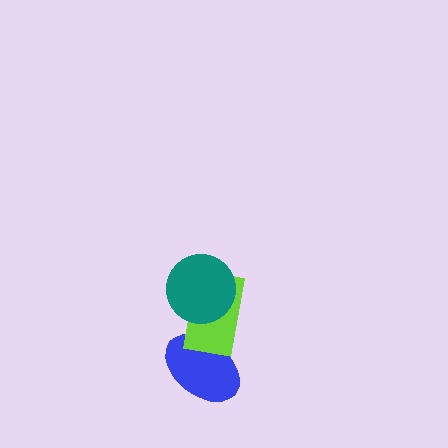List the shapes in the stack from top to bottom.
From top to bottom: the teal circle, the lime rectangle, the blue ellipse.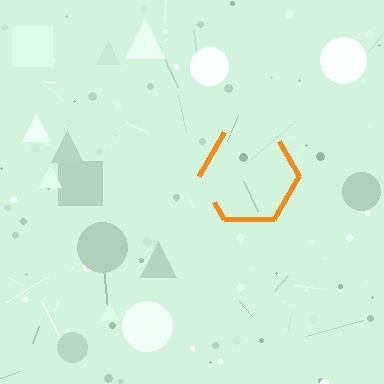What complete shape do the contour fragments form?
The contour fragments form a hexagon.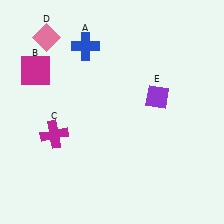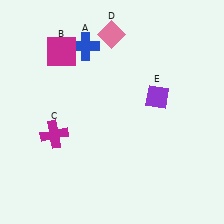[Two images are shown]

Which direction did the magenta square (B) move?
The magenta square (B) moved right.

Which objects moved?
The objects that moved are: the magenta square (B), the pink diamond (D).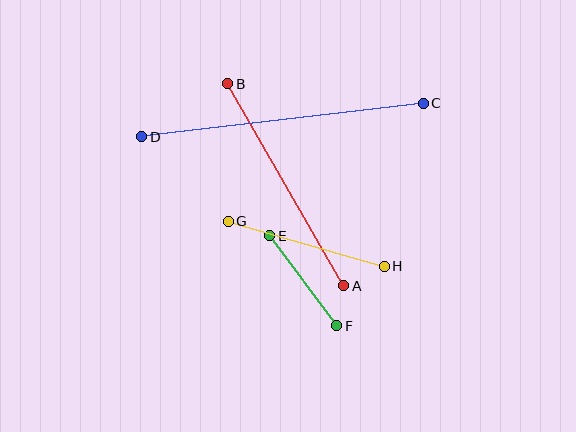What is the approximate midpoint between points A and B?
The midpoint is at approximately (286, 185) pixels.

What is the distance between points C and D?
The distance is approximately 284 pixels.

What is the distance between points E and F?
The distance is approximately 112 pixels.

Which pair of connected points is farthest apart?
Points C and D are farthest apart.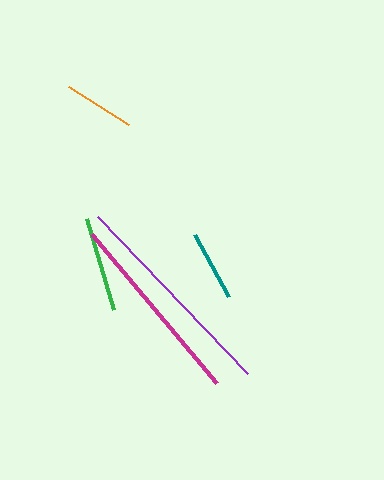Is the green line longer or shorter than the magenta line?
The magenta line is longer than the green line.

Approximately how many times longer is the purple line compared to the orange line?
The purple line is approximately 3.1 times the length of the orange line.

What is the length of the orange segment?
The orange segment is approximately 71 pixels long.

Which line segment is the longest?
The purple line is the longest at approximately 217 pixels.